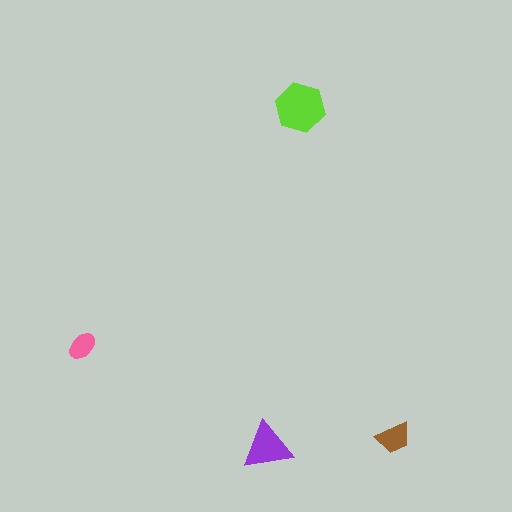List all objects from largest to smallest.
The lime hexagon, the purple triangle, the brown trapezoid, the pink ellipse.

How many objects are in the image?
There are 4 objects in the image.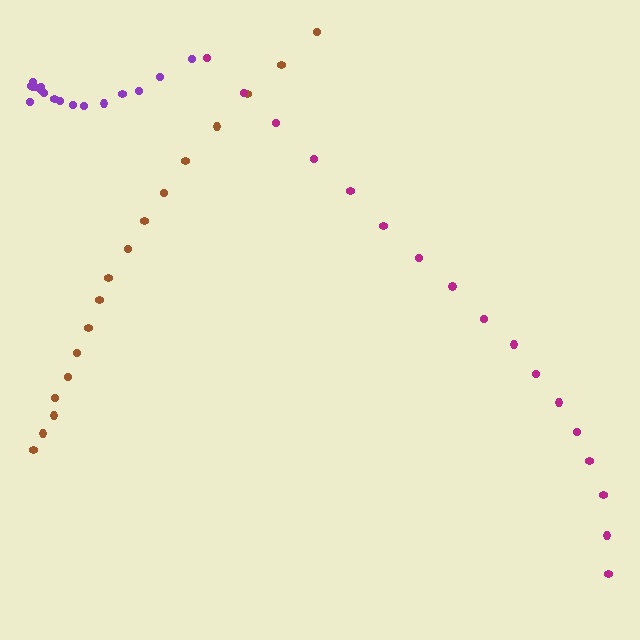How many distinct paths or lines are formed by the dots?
There are 3 distinct paths.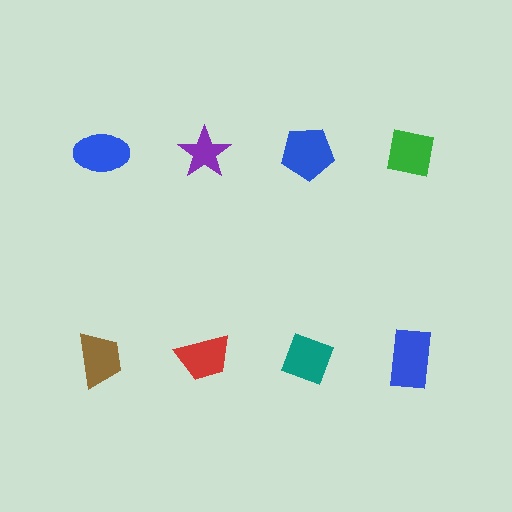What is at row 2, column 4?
A blue rectangle.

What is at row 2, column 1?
A brown trapezoid.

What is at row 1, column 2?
A purple star.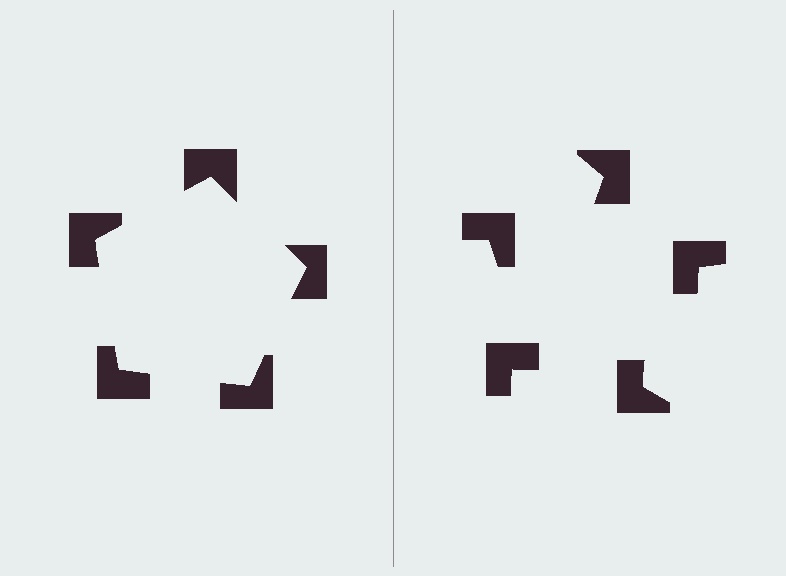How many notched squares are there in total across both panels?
10 — 5 on each side.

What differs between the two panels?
The notched squares are positioned identically on both sides; only the wedge orientations differ. On the left they align to a pentagon; on the right they are misaligned.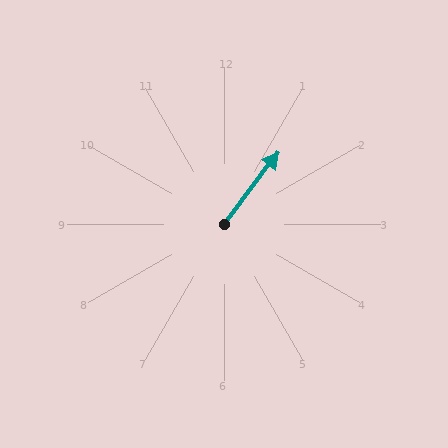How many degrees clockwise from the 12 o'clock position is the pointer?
Approximately 37 degrees.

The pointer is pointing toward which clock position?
Roughly 1 o'clock.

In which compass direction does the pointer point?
Northeast.